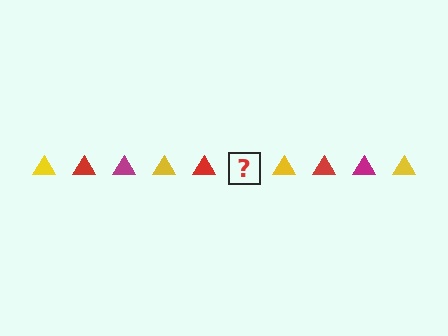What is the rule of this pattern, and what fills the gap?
The rule is that the pattern cycles through yellow, red, magenta triangles. The gap should be filled with a magenta triangle.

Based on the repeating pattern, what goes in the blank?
The blank should be a magenta triangle.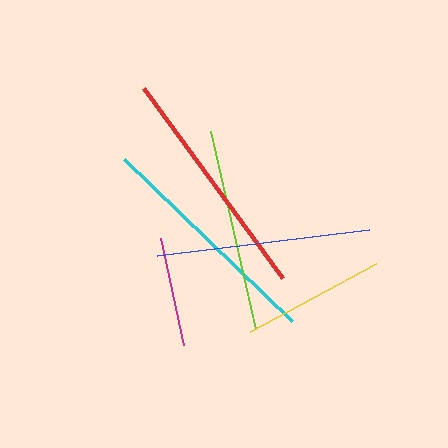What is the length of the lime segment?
The lime segment is approximately 203 pixels long.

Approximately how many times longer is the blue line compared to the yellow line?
The blue line is approximately 1.5 times the length of the yellow line.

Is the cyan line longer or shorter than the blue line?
The cyan line is longer than the blue line.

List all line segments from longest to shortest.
From longest to shortest: red, cyan, blue, lime, yellow, magenta.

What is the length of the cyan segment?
The cyan segment is approximately 233 pixels long.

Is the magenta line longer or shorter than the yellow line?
The yellow line is longer than the magenta line.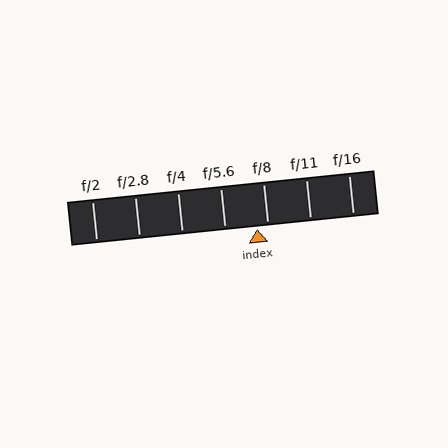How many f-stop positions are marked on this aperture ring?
There are 7 f-stop positions marked.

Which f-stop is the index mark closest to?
The index mark is closest to f/8.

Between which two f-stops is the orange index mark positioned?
The index mark is between f/5.6 and f/8.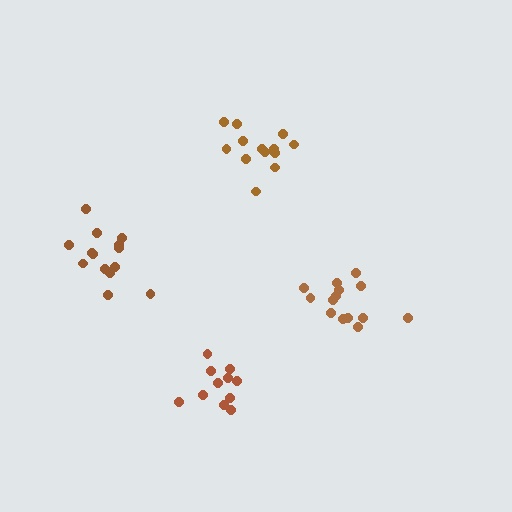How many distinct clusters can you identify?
There are 4 distinct clusters.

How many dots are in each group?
Group 1: 14 dots, Group 2: 13 dots, Group 3: 14 dots, Group 4: 12 dots (53 total).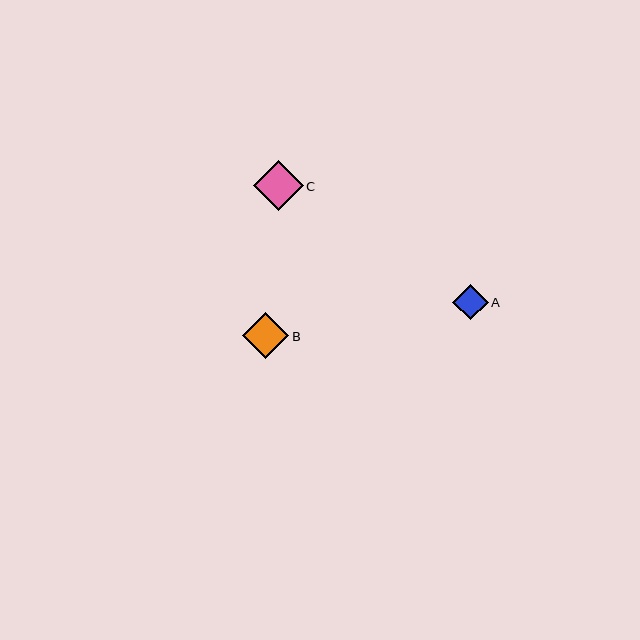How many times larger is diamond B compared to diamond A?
Diamond B is approximately 1.3 times the size of diamond A.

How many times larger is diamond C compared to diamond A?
Diamond C is approximately 1.4 times the size of diamond A.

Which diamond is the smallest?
Diamond A is the smallest with a size of approximately 35 pixels.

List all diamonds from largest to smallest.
From largest to smallest: C, B, A.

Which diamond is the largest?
Diamond C is the largest with a size of approximately 50 pixels.